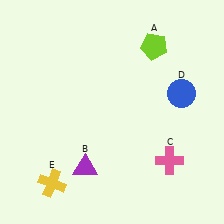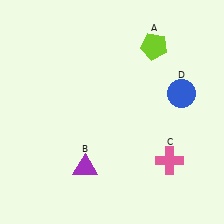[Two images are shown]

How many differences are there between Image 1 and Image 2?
There is 1 difference between the two images.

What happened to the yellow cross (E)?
The yellow cross (E) was removed in Image 2. It was in the bottom-left area of Image 1.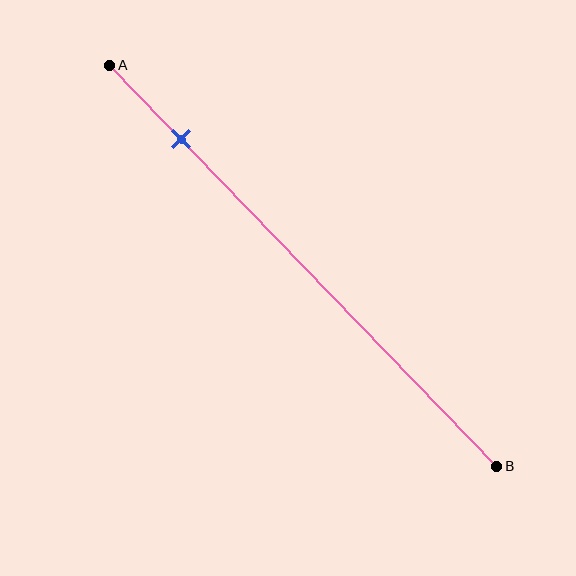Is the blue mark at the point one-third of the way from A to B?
No, the mark is at about 20% from A, not at the 33% one-third point.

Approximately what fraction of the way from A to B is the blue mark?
The blue mark is approximately 20% of the way from A to B.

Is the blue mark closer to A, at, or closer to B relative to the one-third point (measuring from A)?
The blue mark is closer to point A than the one-third point of segment AB.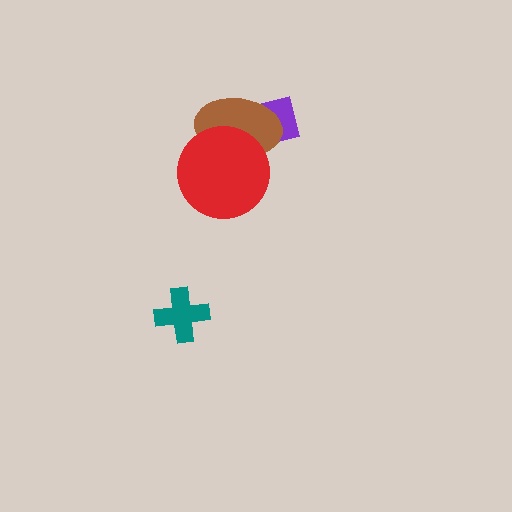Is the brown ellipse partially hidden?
Yes, it is partially covered by another shape.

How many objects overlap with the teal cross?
0 objects overlap with the teal cross.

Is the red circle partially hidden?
No, no other shape covers it.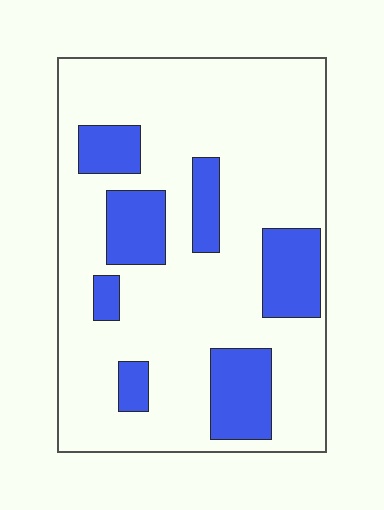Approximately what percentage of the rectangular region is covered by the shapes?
Approximately 25%.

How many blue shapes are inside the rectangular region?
7.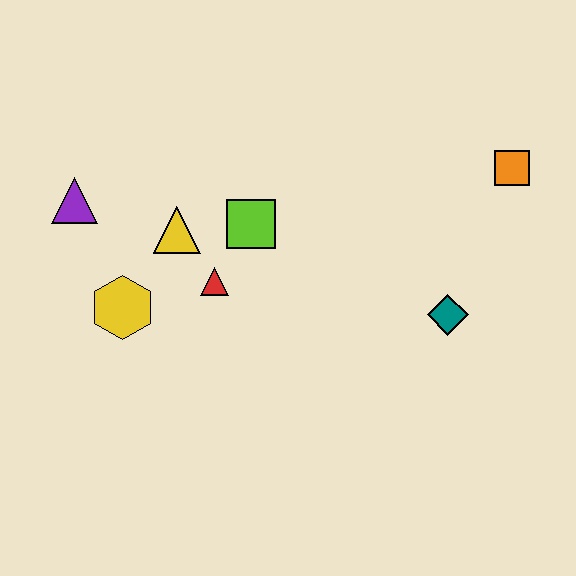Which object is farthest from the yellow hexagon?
The orange square is farthest from the yellow hexagon.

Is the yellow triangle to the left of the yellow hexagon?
No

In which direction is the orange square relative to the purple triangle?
The orange square is to the right of the purple triangle.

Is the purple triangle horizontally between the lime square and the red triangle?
No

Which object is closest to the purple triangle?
The yellow triangle is closest to the purple triangle.